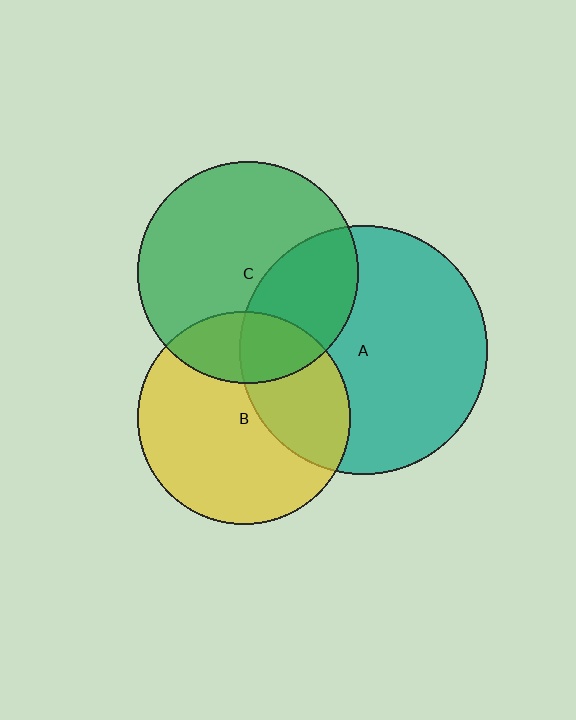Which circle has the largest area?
Circle A (teal).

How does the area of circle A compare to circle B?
Approximately 1.4 times.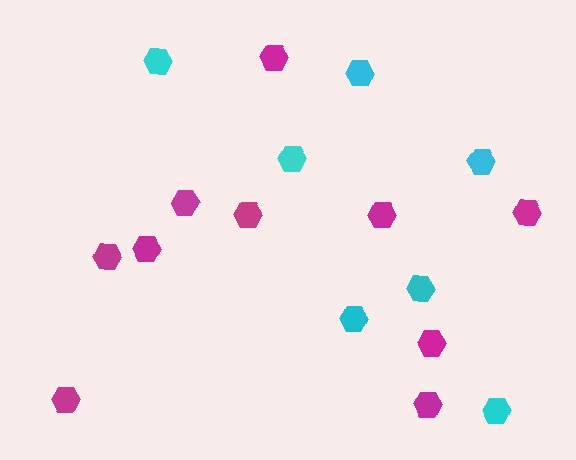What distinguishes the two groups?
There are 2 groups: one group of cyan hexagons (7) and one group of magenta hexagons (10).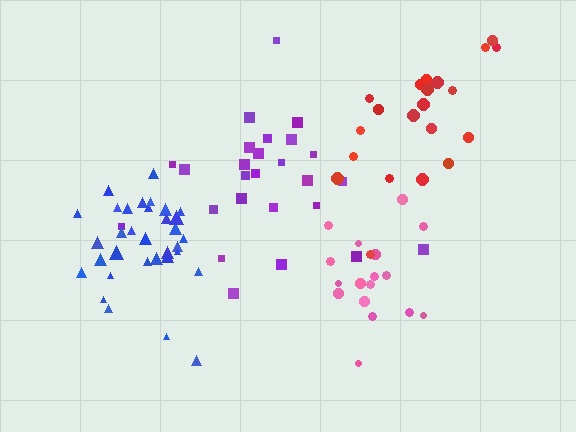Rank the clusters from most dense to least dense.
blue, pink, red, purple.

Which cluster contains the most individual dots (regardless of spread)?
Blue (33).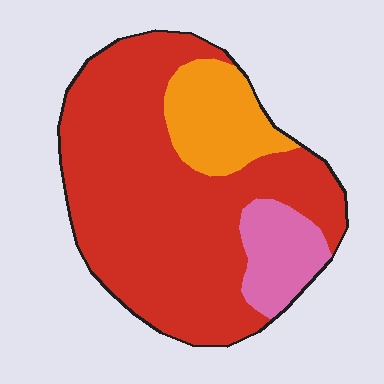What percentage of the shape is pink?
Pink covers about 10% of the shape.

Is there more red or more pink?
Red.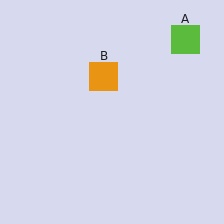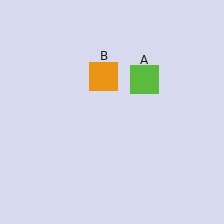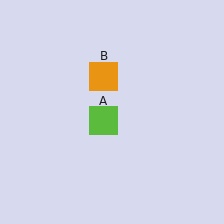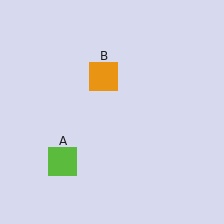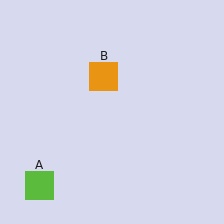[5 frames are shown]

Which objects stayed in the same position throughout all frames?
Orange square (object B) remained stationary.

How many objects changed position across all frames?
1 object changed position: lime square (object A).